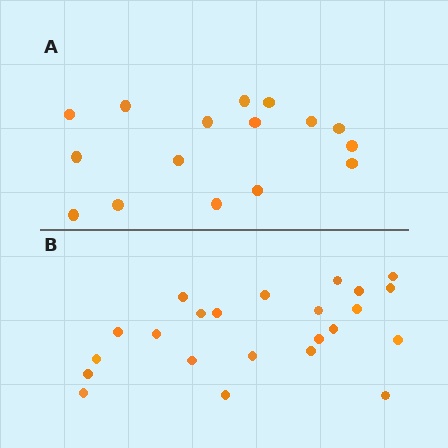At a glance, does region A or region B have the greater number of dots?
Region B (the bottom region) has more dots.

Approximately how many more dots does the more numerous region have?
Region B has roughly 8 or so more dots than region A.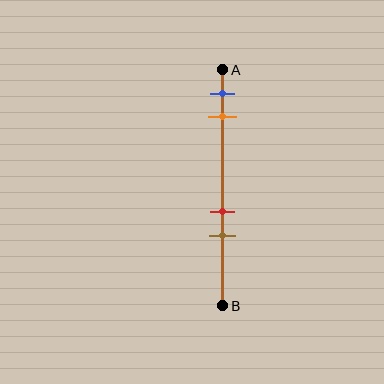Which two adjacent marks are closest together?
The red and brown marks are the closest adjacent pair.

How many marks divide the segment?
There are 4 marks dividing the segment.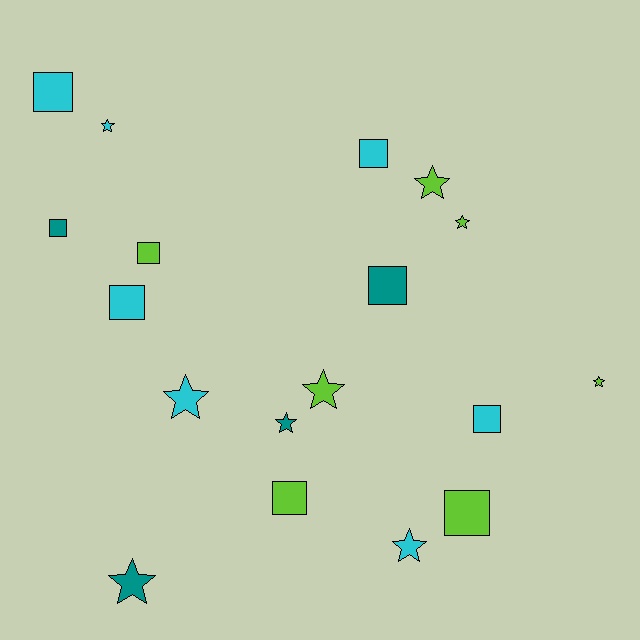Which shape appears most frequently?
Star, with 9 objects.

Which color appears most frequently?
Cyan, with 7 objects.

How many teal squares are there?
There are 2 teal squares.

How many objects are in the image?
There are 18 objects.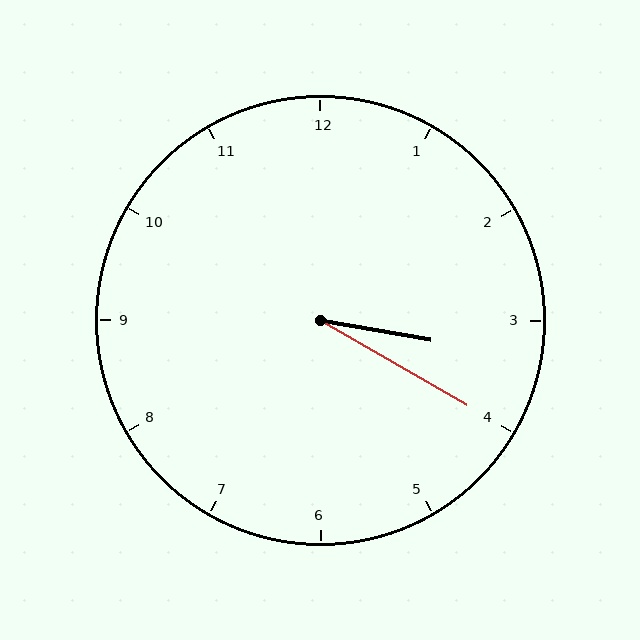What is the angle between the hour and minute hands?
Approximately 20 degrees.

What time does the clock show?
3:20.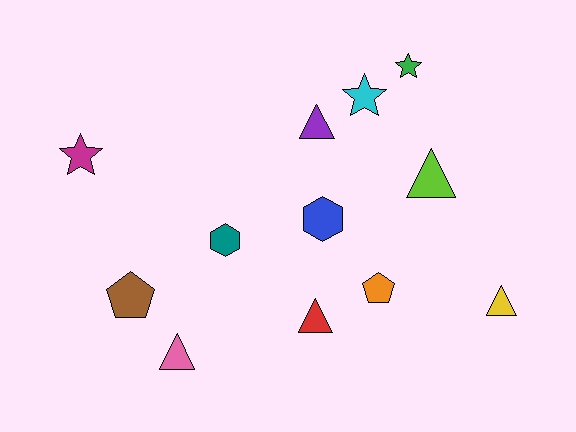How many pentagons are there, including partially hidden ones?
There are 2 pentagons.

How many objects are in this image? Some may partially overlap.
There are 12 objects.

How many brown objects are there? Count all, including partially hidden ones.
There is 1 brown object.